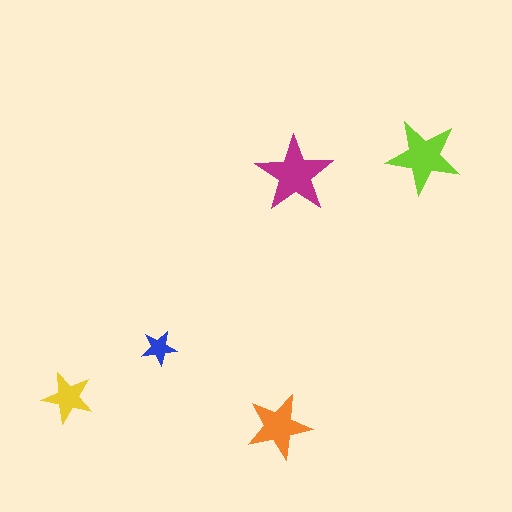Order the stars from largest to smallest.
the magenta one, the lime one, the orange one, the yellow one, the blue one.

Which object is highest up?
The lime star is topmost.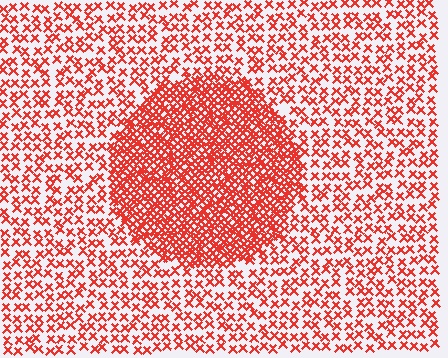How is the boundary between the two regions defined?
The boundary is defined by a change in element density (approximately 2.4x ratio). All elements are the same color, size, and shape.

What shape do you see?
I see a circle.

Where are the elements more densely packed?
The elements are more densely packed inside the circle boundary.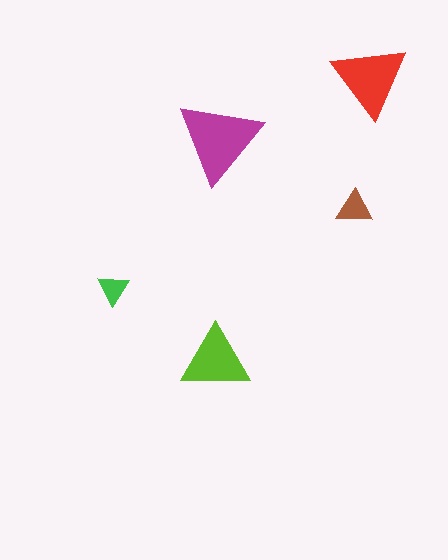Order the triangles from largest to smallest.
the magenta one, the red one, the lime one, the brown one, the green one.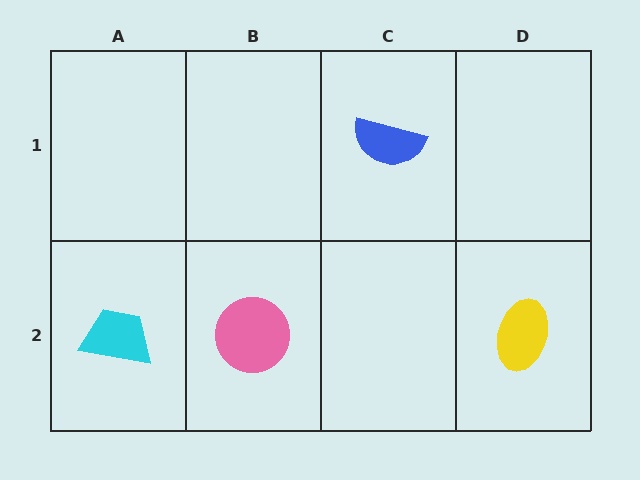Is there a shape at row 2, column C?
No, that cell is empty.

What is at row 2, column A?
A cyan trapezoid.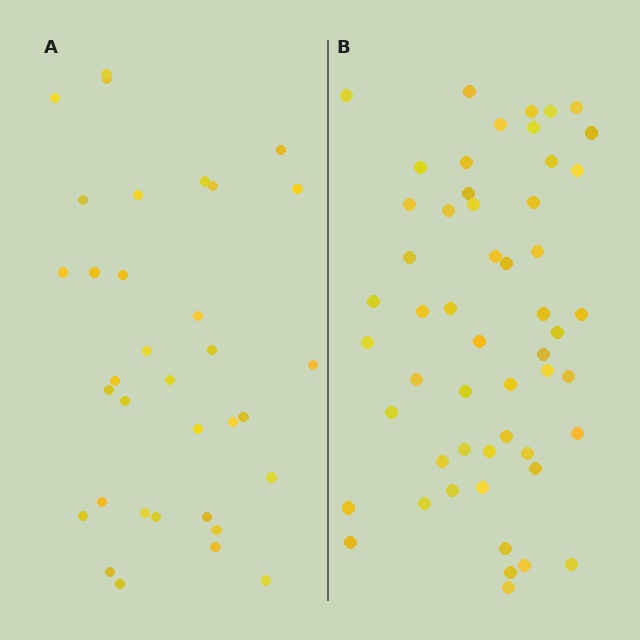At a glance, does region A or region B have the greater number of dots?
Region B (the right region) has more dots.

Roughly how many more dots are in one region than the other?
Region B has approximately 20 more dots than region A.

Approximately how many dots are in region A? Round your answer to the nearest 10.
About 30 dots. (The exact count is 34, which rounds to 30.)